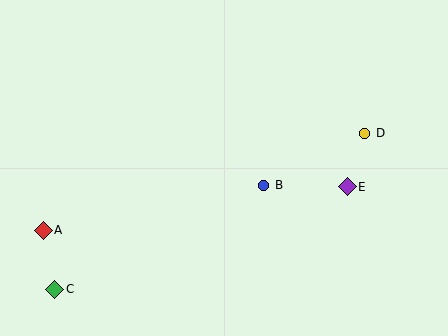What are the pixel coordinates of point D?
Point D is at (365, 133).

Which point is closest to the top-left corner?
Point A is closest to the top-left corner.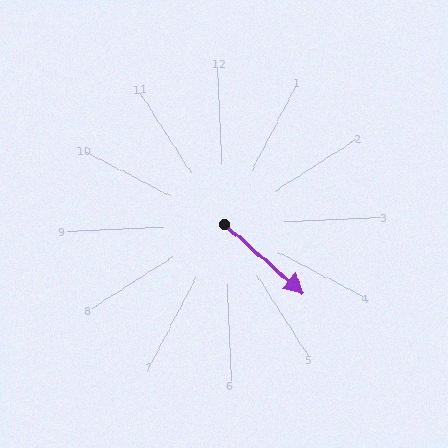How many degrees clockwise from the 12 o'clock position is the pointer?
Approximately 134 degrees.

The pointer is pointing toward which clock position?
Roughly 4 o'clock.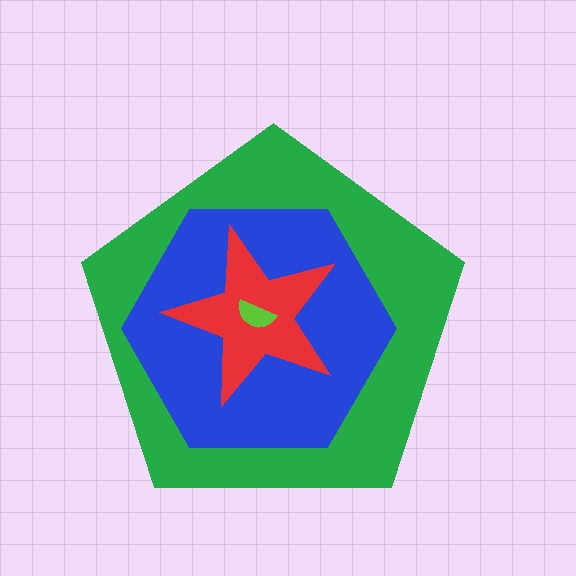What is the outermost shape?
The green pentagon.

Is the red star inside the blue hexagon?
Yes.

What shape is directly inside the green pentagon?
The blue hexagon.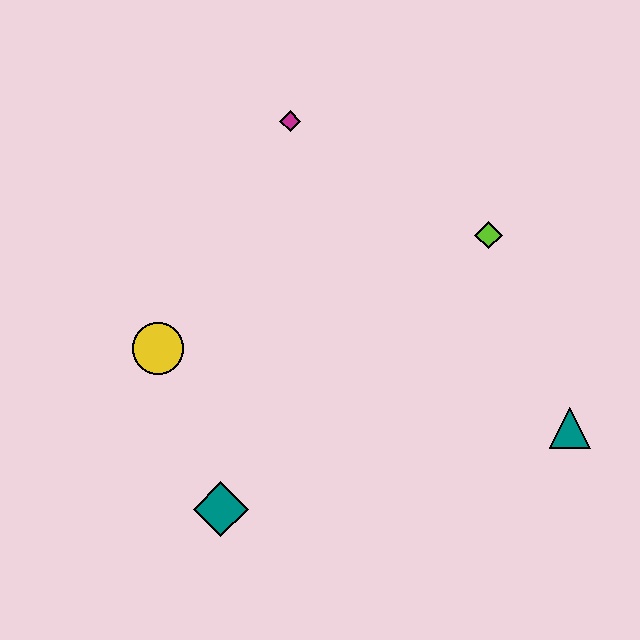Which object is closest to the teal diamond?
The yellow circle is closest to the teal diamond.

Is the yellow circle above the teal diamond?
Yes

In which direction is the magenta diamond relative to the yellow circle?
The magenta diamond is above the yellow circle.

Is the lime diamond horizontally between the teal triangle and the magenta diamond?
Yes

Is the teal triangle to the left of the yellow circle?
No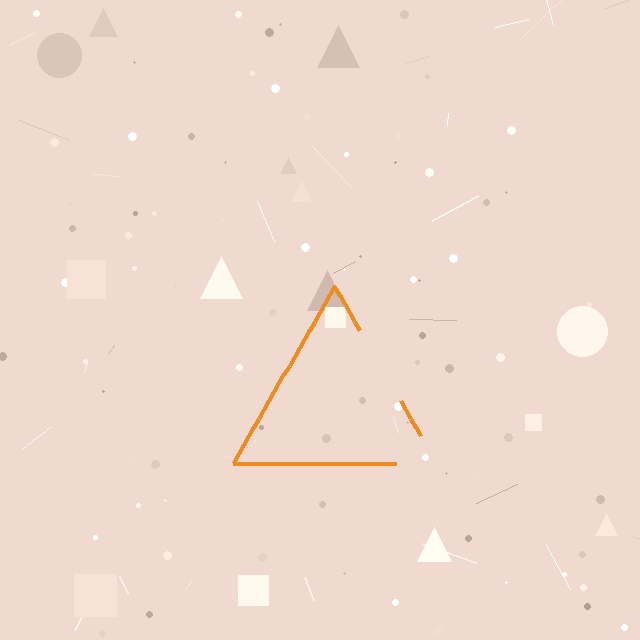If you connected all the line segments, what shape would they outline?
They would outline a triangle.